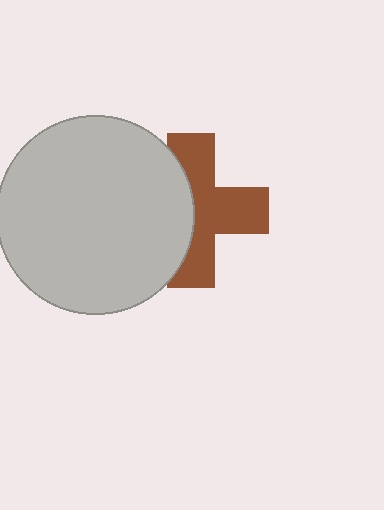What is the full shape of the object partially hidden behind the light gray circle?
The partially hidden object is a brown cross.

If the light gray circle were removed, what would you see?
You would see the complete brown cross.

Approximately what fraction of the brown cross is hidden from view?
Roughly 41% of the brown cross is hidden behind the light gray circle.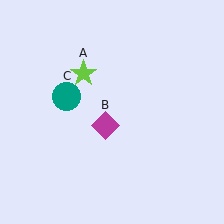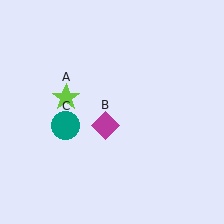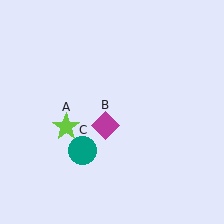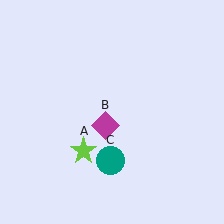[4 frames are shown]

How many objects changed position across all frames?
2 objects changed position: lime star (object A), teal circle (object C).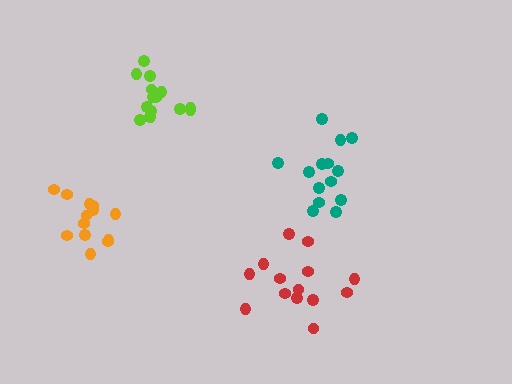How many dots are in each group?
Group 1: 13 dots, Group 2: 14 dots, Group 3: 14 dots, Group 4: 15 dots (56 total).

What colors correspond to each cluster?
The clusters are colored: orange, teal, red, lime.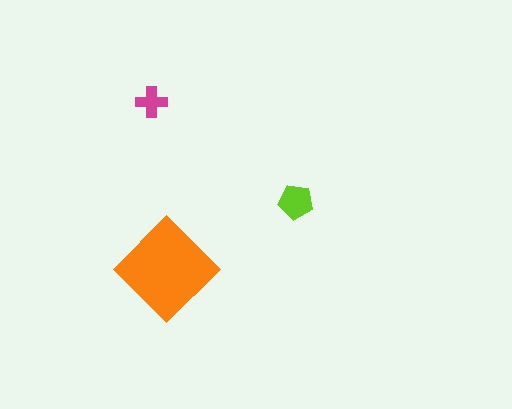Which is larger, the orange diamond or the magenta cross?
The orange diamond.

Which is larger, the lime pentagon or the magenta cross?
The lime pentagon.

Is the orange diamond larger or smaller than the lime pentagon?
Larger.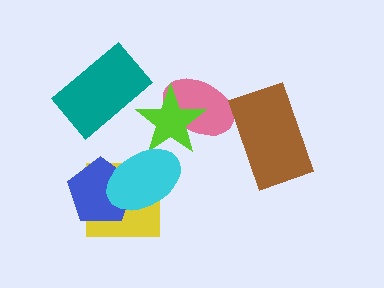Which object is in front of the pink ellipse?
The lime star is in front of the pink ellipse.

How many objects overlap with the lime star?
2 objects overlap with the lime star.